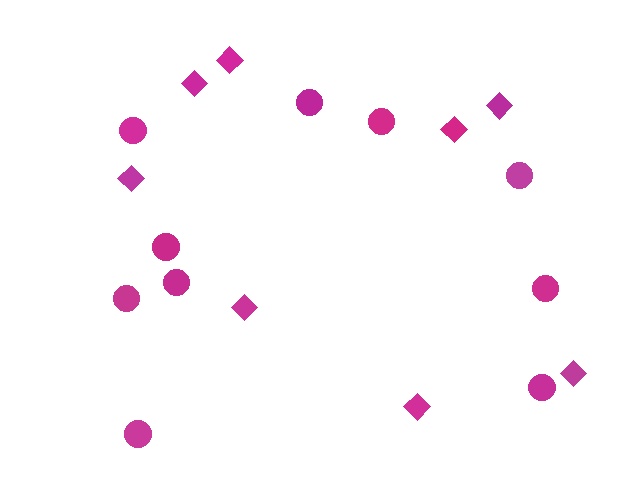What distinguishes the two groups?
There are 2 groups: one group of circles (10) and one group of diamonds (8).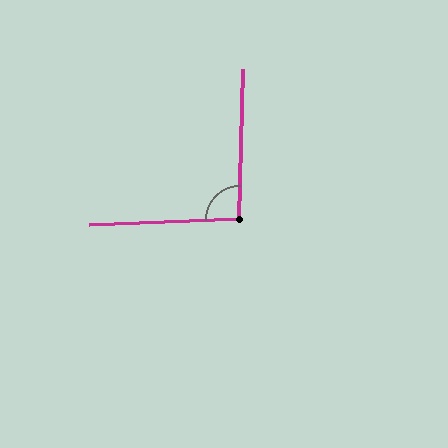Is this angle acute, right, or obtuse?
It is approximately a right angle.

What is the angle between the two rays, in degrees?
Approximately 94 degrees.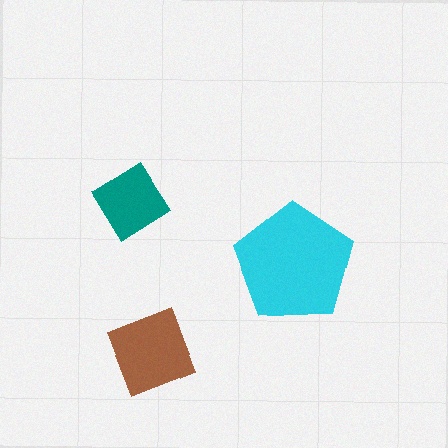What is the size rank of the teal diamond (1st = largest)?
3rd.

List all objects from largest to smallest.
The cyan pentagon, the brown diamond, the teal diamond.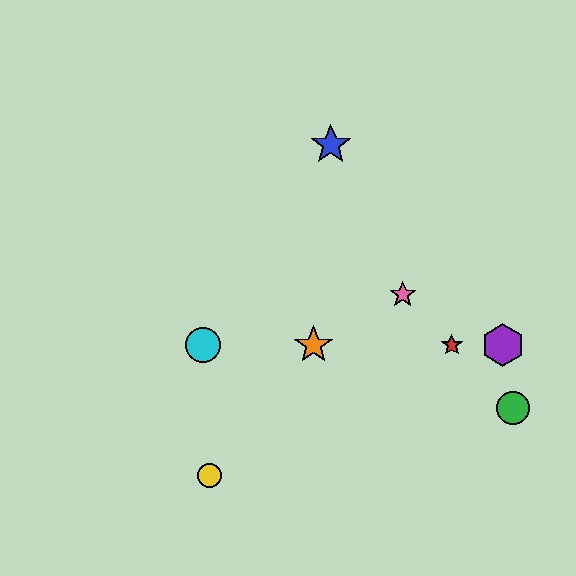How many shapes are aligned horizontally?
4 shapes (the red star, the purple hexagon, the orange star, the cyan circle) are aligned horizontally.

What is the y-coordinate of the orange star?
The orange star is at y≈345.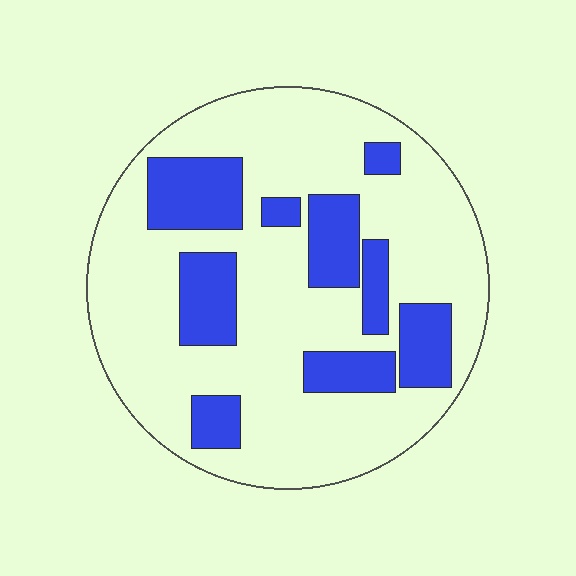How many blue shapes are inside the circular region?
9.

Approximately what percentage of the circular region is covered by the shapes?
Approximately 25%.